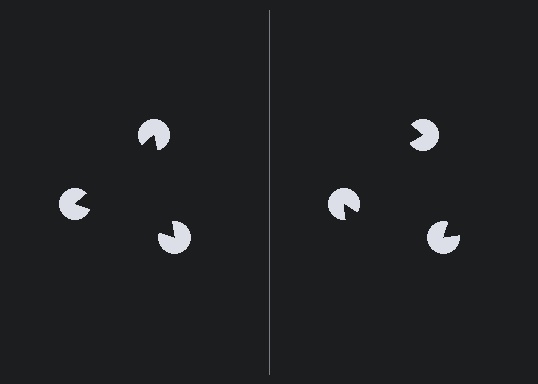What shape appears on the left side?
An illusory triangle.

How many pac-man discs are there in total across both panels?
6 — 3 on each side.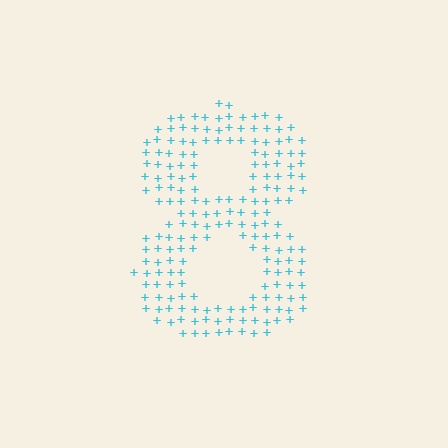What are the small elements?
The small elements are plus signs.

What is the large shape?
The large shape is the digit 8.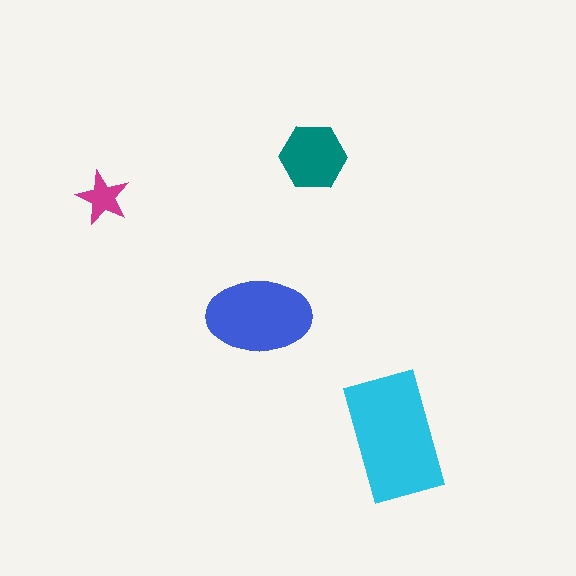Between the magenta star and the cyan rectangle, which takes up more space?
The cyan rectangle.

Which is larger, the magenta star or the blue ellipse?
The blue ellipse.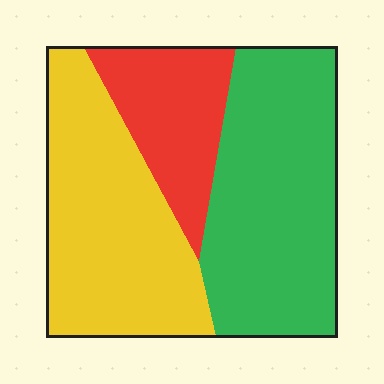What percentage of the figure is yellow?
Yellow takes up about three eighths (3/8) of the figure.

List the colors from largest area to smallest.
From largest to smallest: green, yellow, red.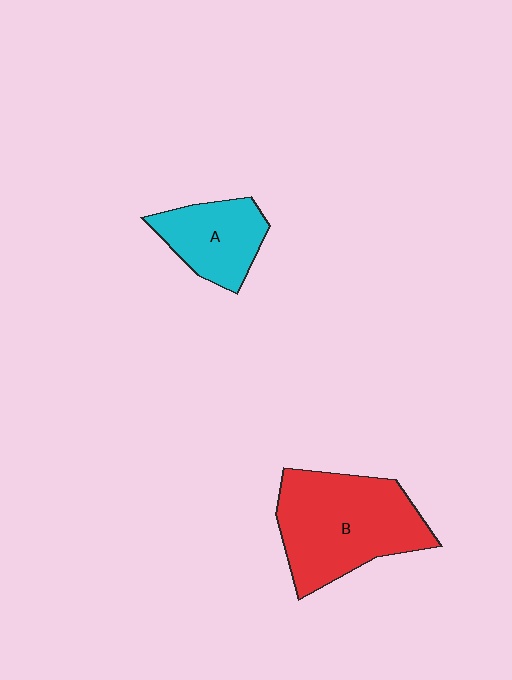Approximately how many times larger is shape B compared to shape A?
Approximately 1.9 times.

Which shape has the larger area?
Shape B (red).